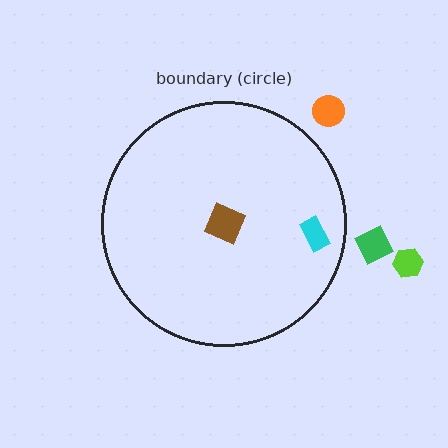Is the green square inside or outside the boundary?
Outside.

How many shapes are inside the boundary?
2 inside, 3 outside.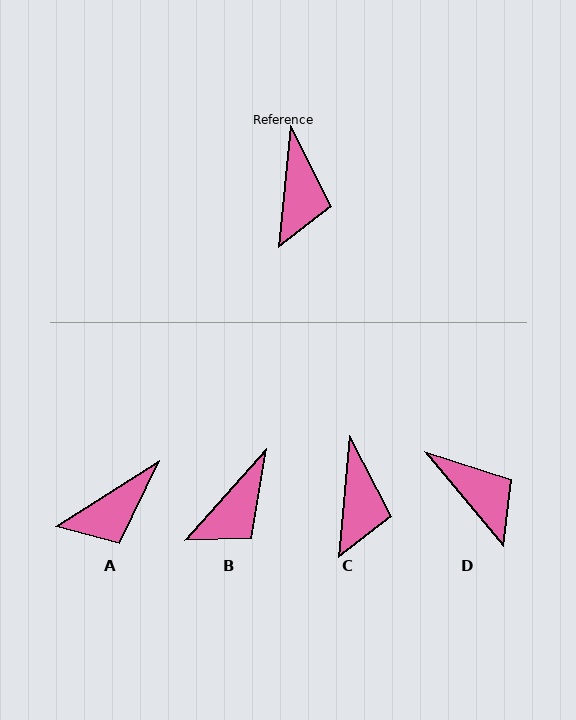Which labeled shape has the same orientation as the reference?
C.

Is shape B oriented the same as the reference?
No, it is off by about 36 degrees.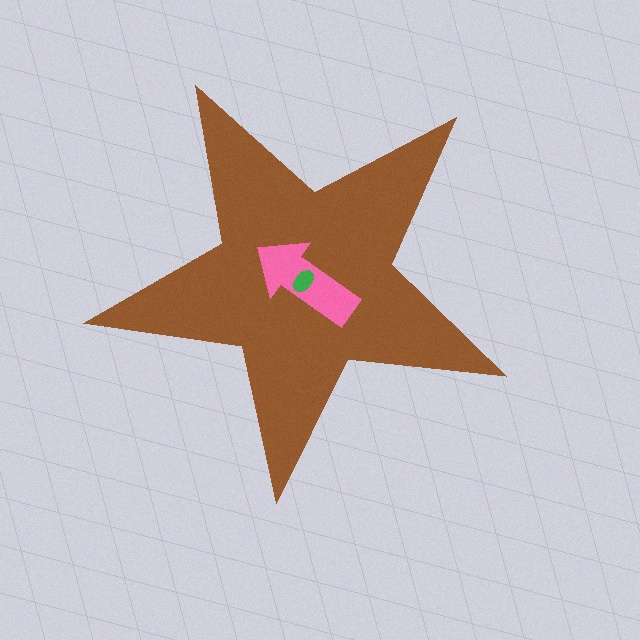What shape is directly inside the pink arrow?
The green ellipse.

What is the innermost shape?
The green ellipse.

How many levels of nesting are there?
3.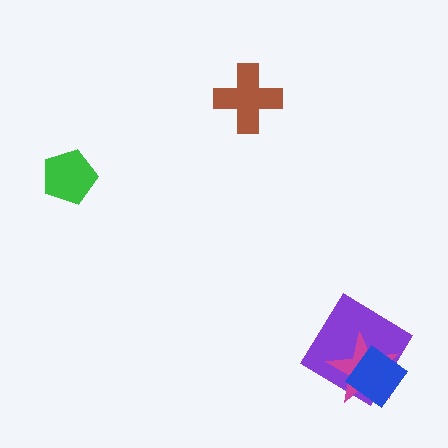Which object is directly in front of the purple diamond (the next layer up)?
The magenta star is directly in front of the purple diamond.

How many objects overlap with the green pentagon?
0 objects overlap with the green pentagon.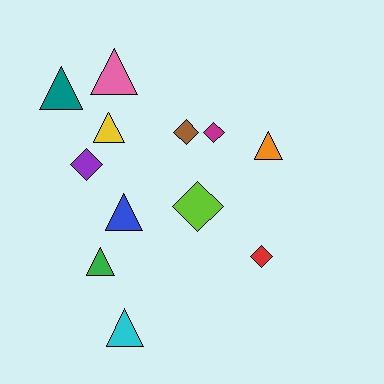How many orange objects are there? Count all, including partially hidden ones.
There is 1 orange object.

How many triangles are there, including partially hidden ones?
There are 7 triangles.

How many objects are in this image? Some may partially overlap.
There are 12 objects.